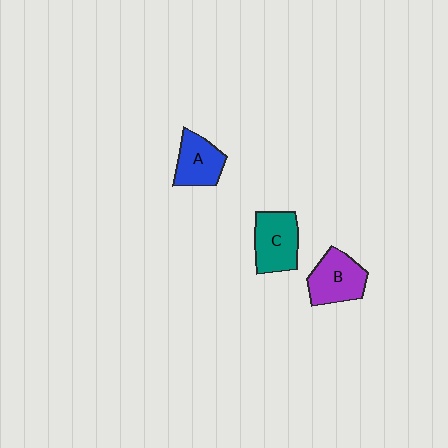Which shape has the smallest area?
Shape A (blue).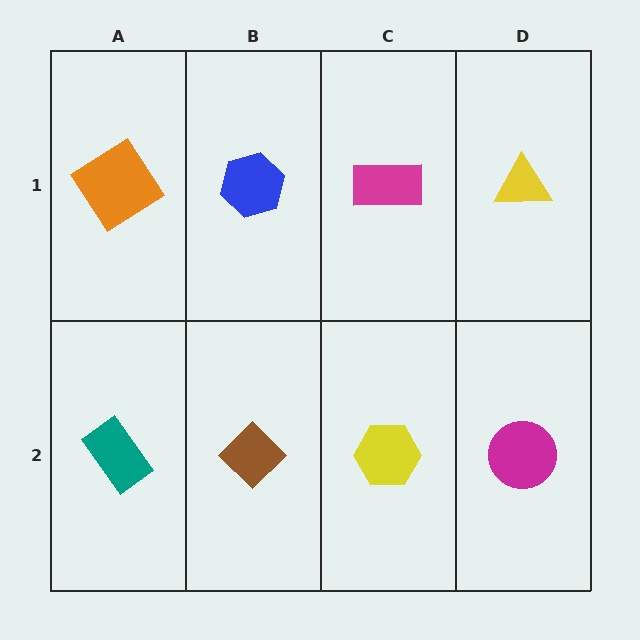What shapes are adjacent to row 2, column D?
A yellow triangle (row 1, column D), a yellow hexagon (row 2, column C).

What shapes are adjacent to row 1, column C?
A yellow hexagon (row 2, column C), a blue hexagon (row 1, column B), a yellow triangle (row 1, column D).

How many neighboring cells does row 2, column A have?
2.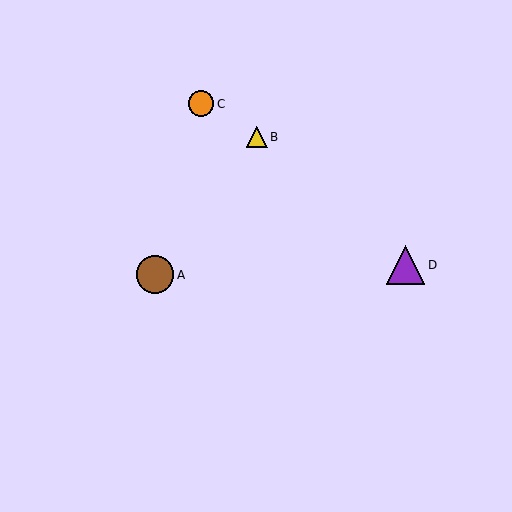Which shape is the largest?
The purple triangle (labeled D) is the largest.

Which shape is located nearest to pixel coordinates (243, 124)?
The yellow triangle (labeled B) at (257, 137) is nearest to that location.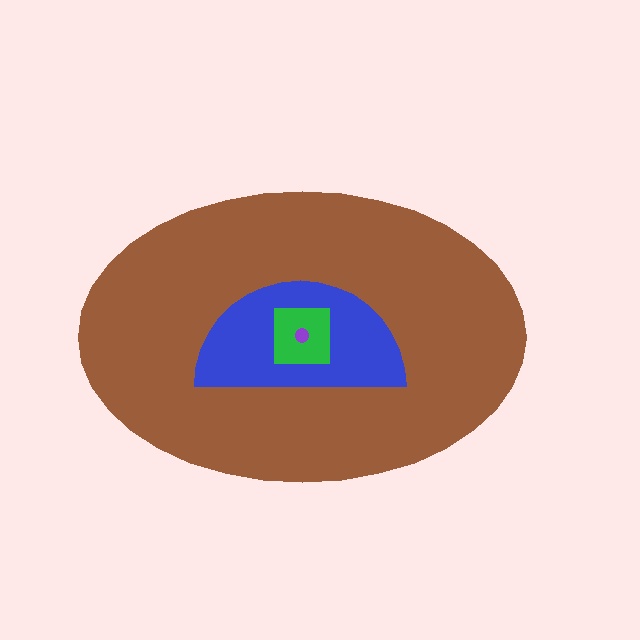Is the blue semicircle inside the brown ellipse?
Yes.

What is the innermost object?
The purple circle.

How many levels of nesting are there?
4.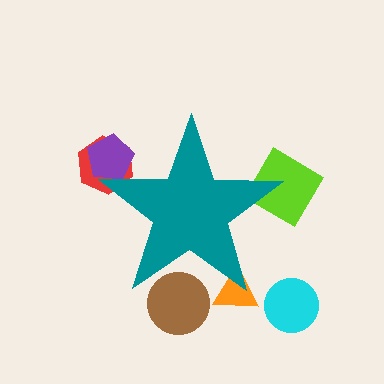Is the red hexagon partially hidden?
Yes, the red hexagon is partially hidden behind the teal star.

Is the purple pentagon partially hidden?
Yes, the purple pentagon is partially hidden behind the teal star.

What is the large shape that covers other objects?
A teal star.